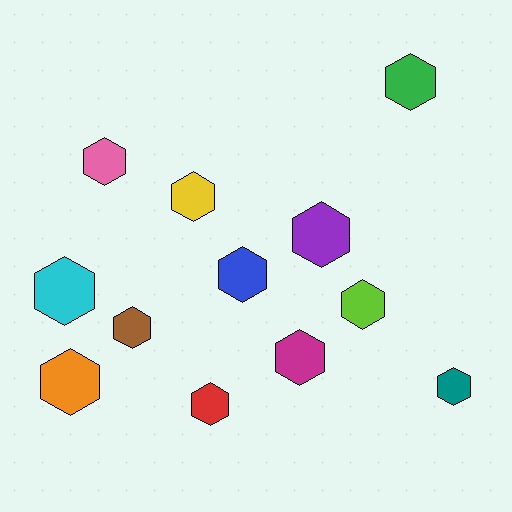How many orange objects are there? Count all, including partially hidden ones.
There is 1 orange object.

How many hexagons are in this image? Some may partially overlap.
There are 12 hexagons.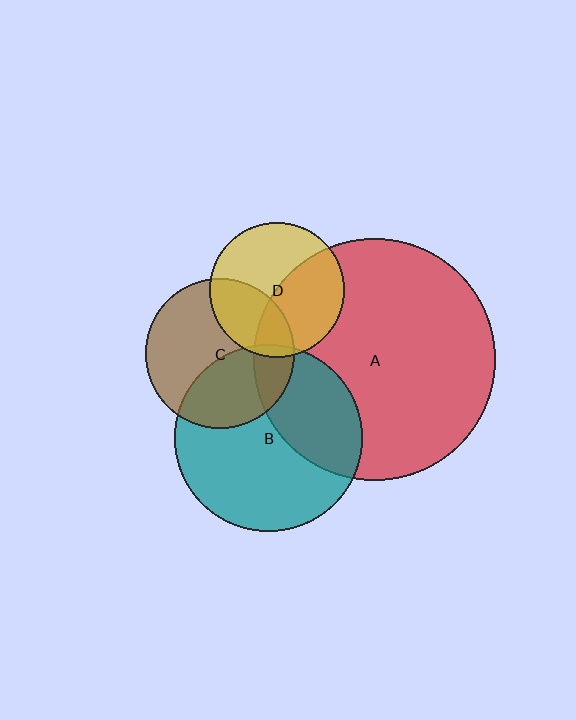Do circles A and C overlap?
Yes.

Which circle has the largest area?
Circle A (red).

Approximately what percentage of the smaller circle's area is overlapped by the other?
Approximately 20%.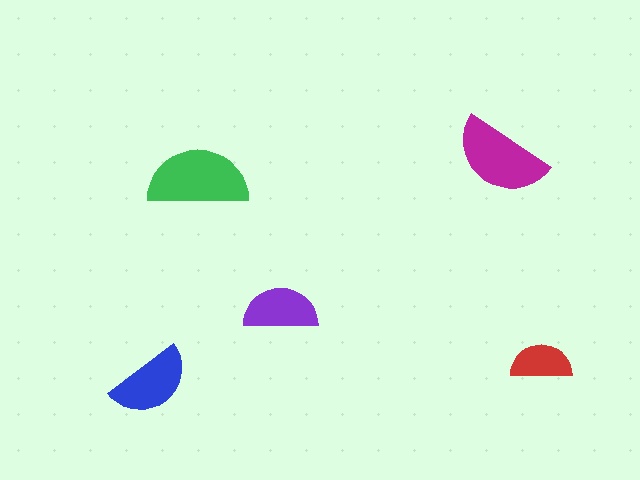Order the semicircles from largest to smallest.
the green one, the magenta one, the blue one, the purple one, the red one.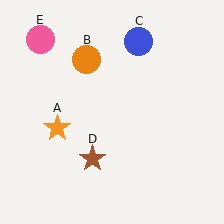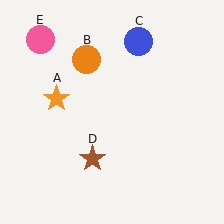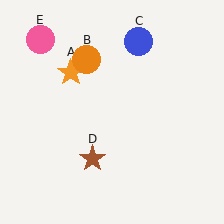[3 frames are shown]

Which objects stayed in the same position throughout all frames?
Orange circle (object B) and blue circle (object C) and brown star (object D) and pink circle (object E) remained stationary.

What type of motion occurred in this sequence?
The orange star (object A) rotated clockwise around the center of the scene.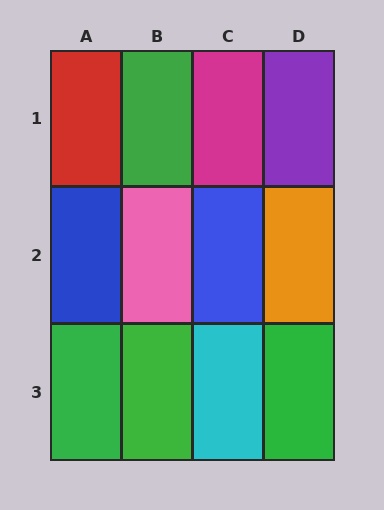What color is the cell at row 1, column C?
Magenta.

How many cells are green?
4 cells are green.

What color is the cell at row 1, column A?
Red.